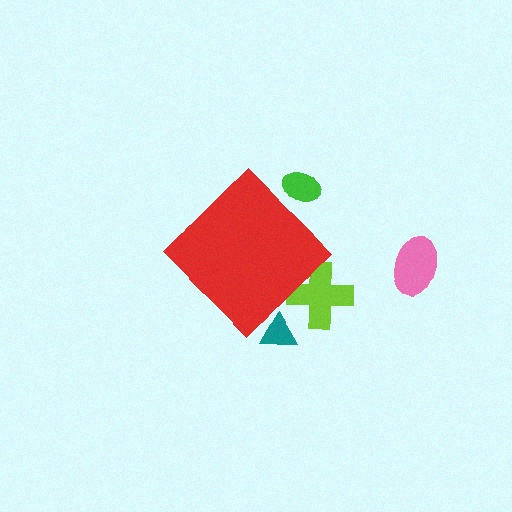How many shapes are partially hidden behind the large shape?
3 shapes are partially hidden.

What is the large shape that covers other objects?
A red diamond.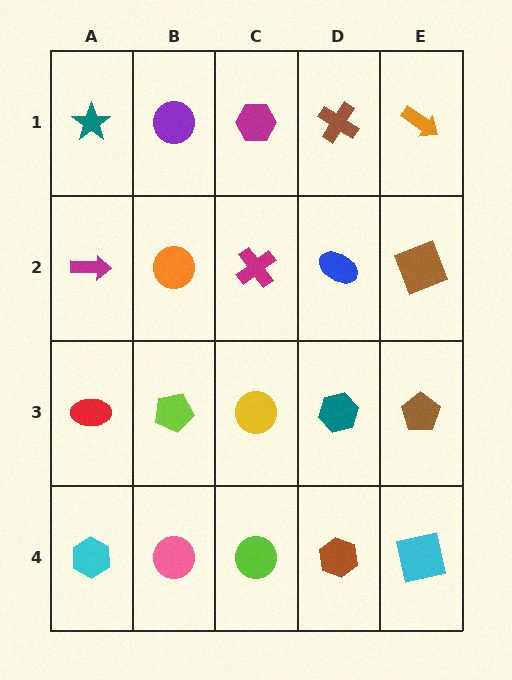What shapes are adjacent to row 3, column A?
A magenta arrow (row 2, column A), a cyan hexagon (row 4, column A), a lime pentagon (row 3, column B).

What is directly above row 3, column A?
A magenta arrow.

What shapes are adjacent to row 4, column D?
A teal hexagon (row 3, column D), a lime circle (row 4, column C), a cyan square (row 4, column E).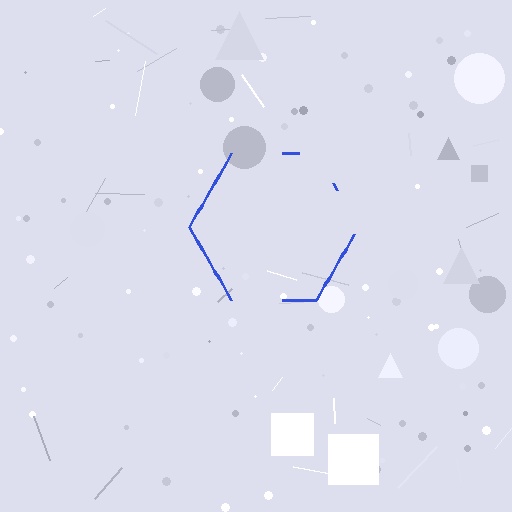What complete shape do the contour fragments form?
The contour fragments form a hexagon.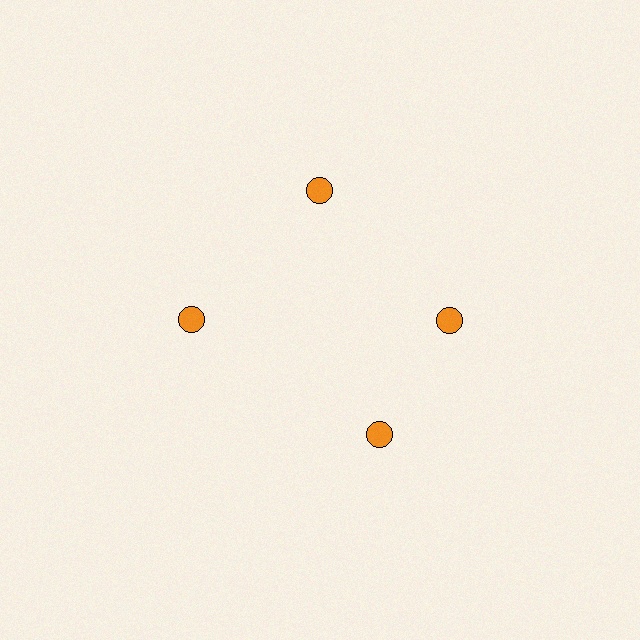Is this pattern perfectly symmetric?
No. The 4 orange circles are arranged in a ring, but one element near the 6 o'clock position is rotated out of alignment along the ring, breaking the 4-fold rotational symmetry.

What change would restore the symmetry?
The symmetry would be restored by rotating it back into even spacing with its neighbors so that all 4 circles sit at equal angles and equal distance from the center.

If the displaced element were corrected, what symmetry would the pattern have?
It would have 4-fold rotational symmetry — the pattern would map onto itself every 90 degrees.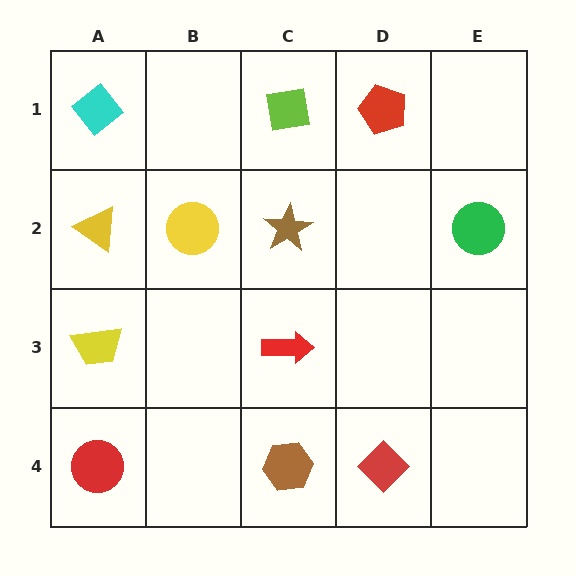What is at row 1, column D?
A red pentagon.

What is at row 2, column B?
A yellow circle.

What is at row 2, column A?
A yellow triangle.